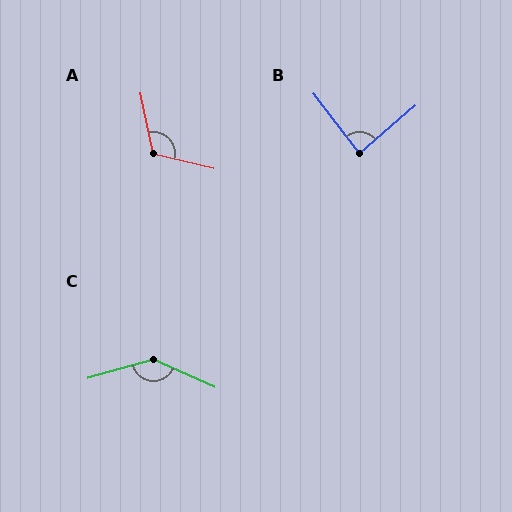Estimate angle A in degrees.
Approximately 115 degrees.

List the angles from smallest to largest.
B (86°), A (115°), C (140°).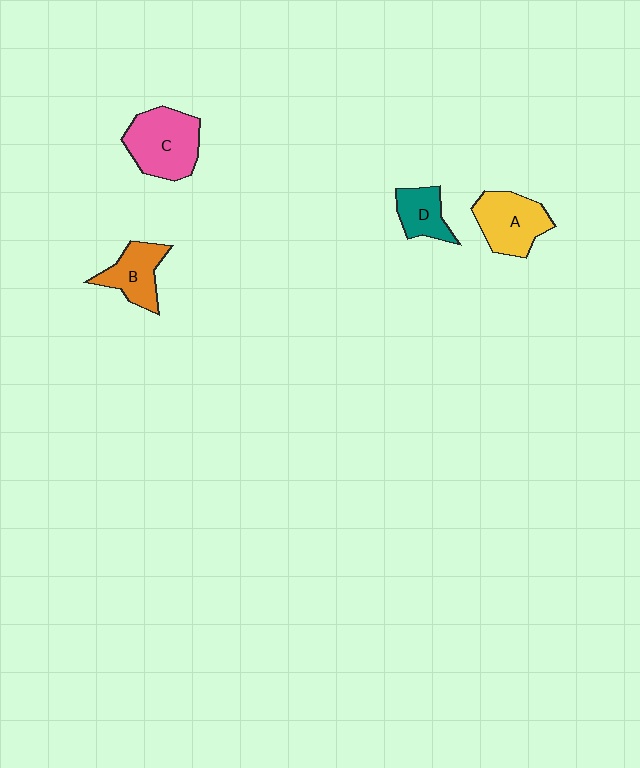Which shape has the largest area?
Shape C (pink).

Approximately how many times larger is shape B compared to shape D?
Approximately 1.3 times.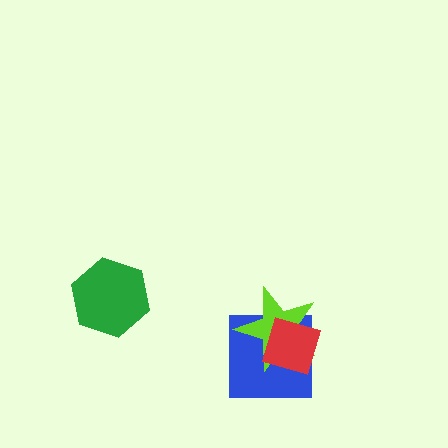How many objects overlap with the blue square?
2 objects overlap with the blue square.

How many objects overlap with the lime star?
2 objects overlap with the lime star.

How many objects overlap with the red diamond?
2 objects overlap with the red diamond.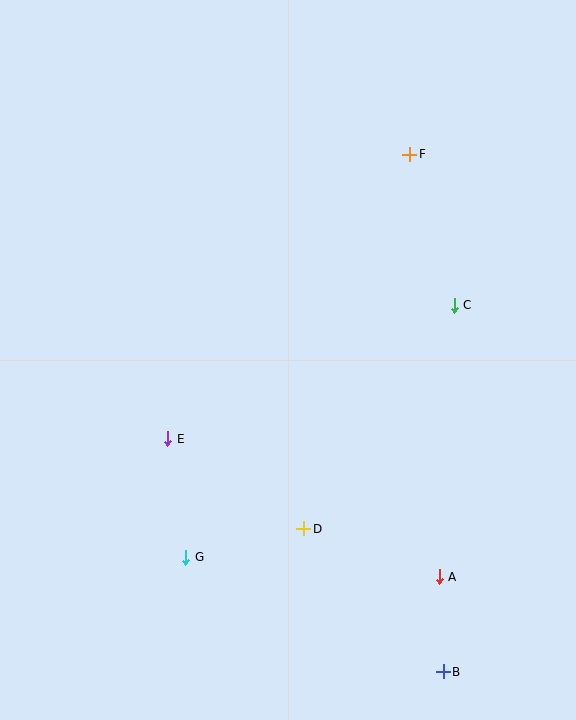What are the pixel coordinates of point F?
Point F is at (410, 154).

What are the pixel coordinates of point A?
Point A is at (439, 577).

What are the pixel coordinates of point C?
Point C is at (454, 305).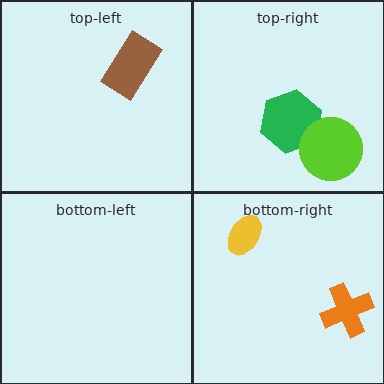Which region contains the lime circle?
The top-right region.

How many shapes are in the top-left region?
1.